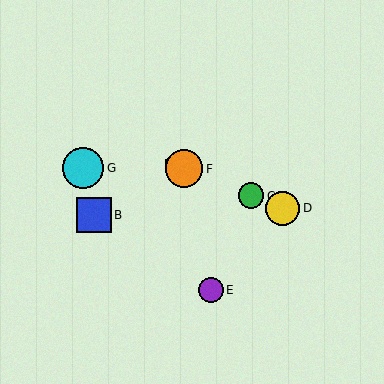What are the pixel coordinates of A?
Object A is at (175, 165).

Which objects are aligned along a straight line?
Objects A, C, D, F are aligned along a straight line.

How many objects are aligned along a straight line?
4 objects (A, C, D, F) are aligned along a straight line.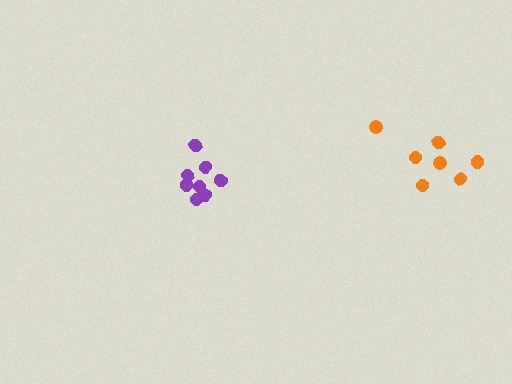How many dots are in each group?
Group 1: 7 dots, Group 2: 8 dots (15 total).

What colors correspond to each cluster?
The clusters are colored: orange, purple.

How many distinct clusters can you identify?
There are 2 distinct clusters.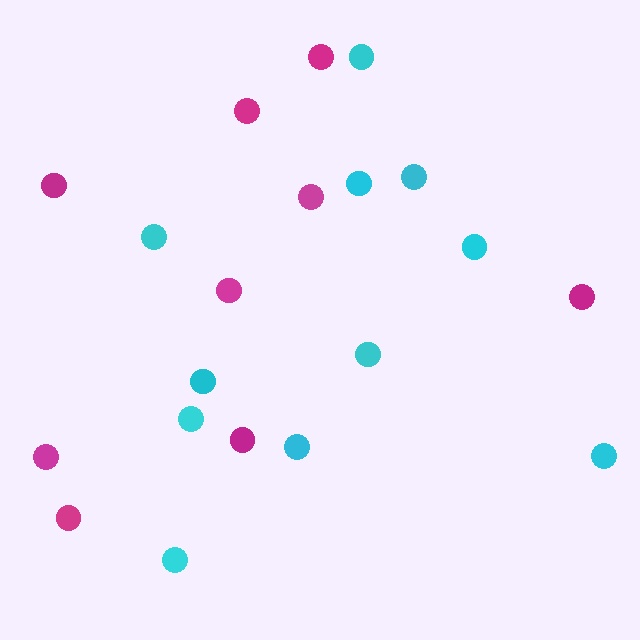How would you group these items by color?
There are 2 groups: one group of magenta circles (9) and one group of cyan circles (11).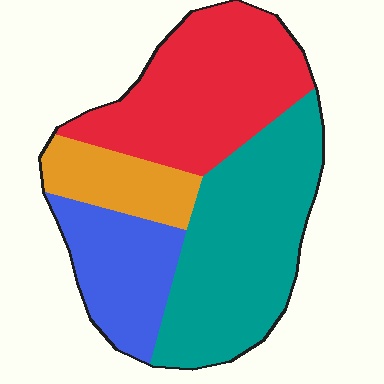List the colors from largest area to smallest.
From largest to smallest: teal, red, blue, orange.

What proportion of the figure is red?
Red covers 33% of the figure.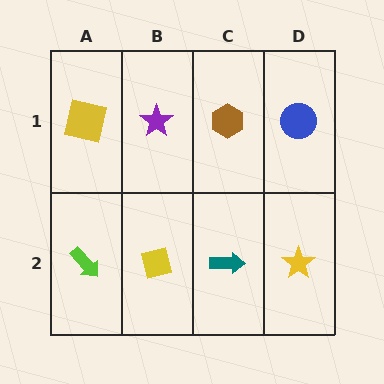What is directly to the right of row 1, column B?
A brown hexagon.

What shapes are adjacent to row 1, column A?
A lime arrow (row 2, column A), a purple star (row 1, column B).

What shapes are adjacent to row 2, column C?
A brown hexagon (row 1, column C), a yellow square (row 2, column B), a yellow star (row 2, column D).